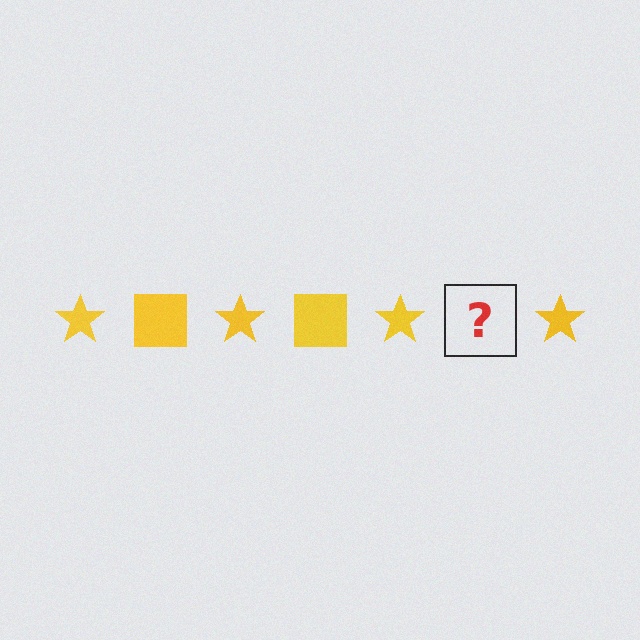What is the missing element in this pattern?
The missing element is a yellow square.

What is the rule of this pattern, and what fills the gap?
The rule is that the pattern cycles through star, square shapes in yellow. The gap should be filled with a yellow square.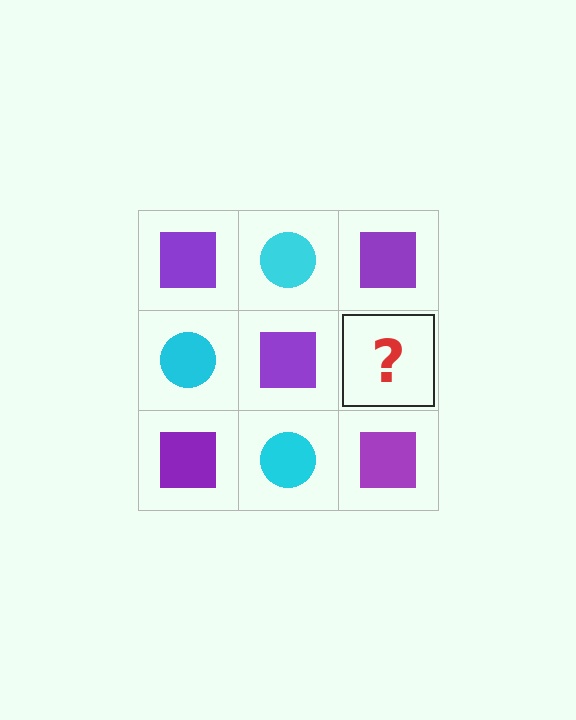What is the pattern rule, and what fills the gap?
The rule is that it alternates purple square and cyan circle in a checkerboard pattern. The gap should be filled with a cyan circle.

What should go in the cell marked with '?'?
The missing cell should contain a cyan circle.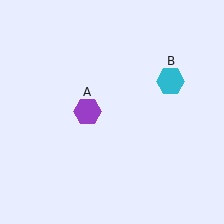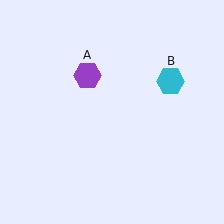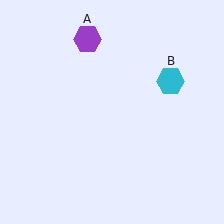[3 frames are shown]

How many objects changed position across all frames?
1 object changed position: purple hexagon (object A).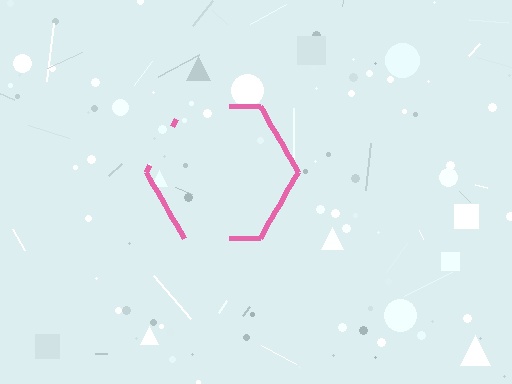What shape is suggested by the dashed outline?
The dashed outline suggests a hexagon.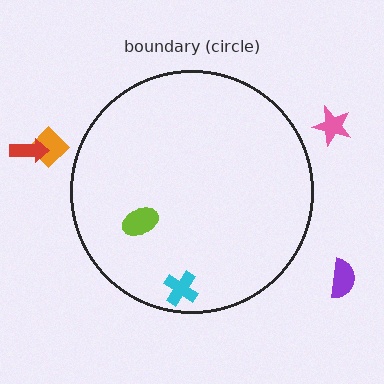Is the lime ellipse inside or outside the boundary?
Inside.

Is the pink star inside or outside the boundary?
Outside.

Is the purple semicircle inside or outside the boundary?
Outside.